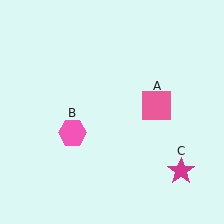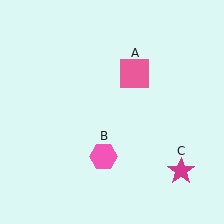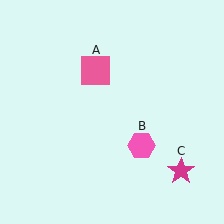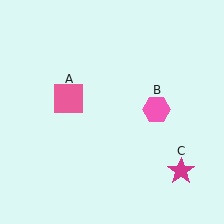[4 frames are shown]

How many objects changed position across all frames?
2 objects changed position: pink square (object A), pink hexagon (object B).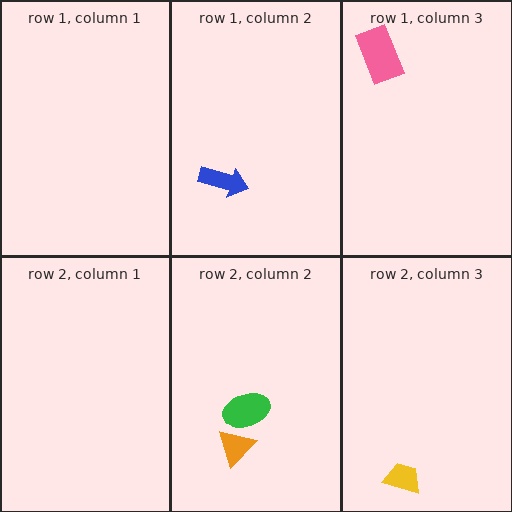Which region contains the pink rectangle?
The row 1, column 3 region.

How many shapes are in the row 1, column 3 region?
1.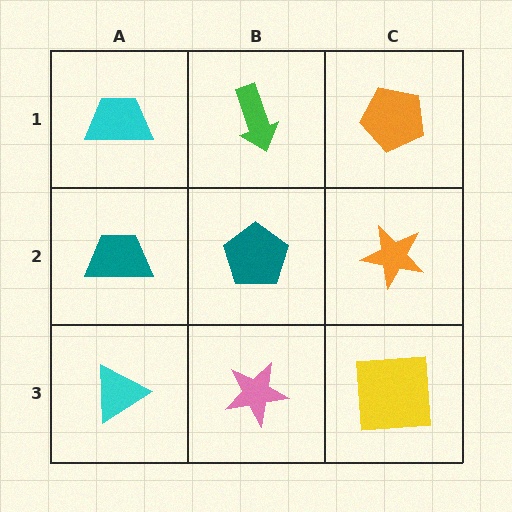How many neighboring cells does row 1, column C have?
2.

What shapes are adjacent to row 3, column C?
An orange star (row 2, column C), a pink star (row 3, column B).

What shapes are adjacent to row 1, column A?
A teal trapezoid (row 2, column A), a green arrow (row 1, column B).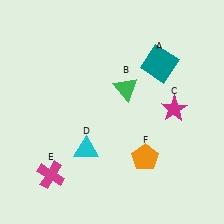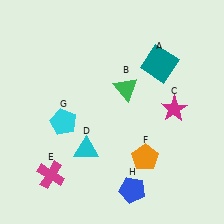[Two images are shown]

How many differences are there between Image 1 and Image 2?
There are 2 differences between the two images.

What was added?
A cyan pentagon (G), a blue pentagon (H) were added in Image 2.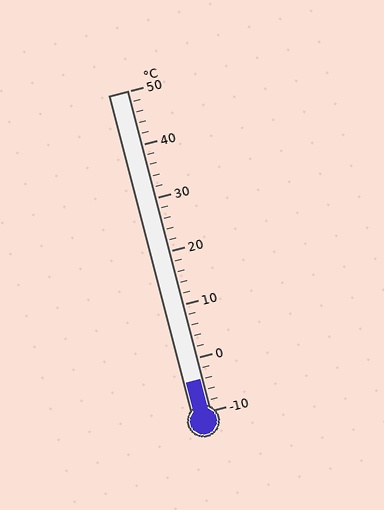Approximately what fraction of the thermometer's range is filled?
The thermometer is filled to approximately 10% of its range.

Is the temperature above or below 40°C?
The temperature is below 40°C.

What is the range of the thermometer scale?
The thermometer scale ranges from -10°C to 50°C.